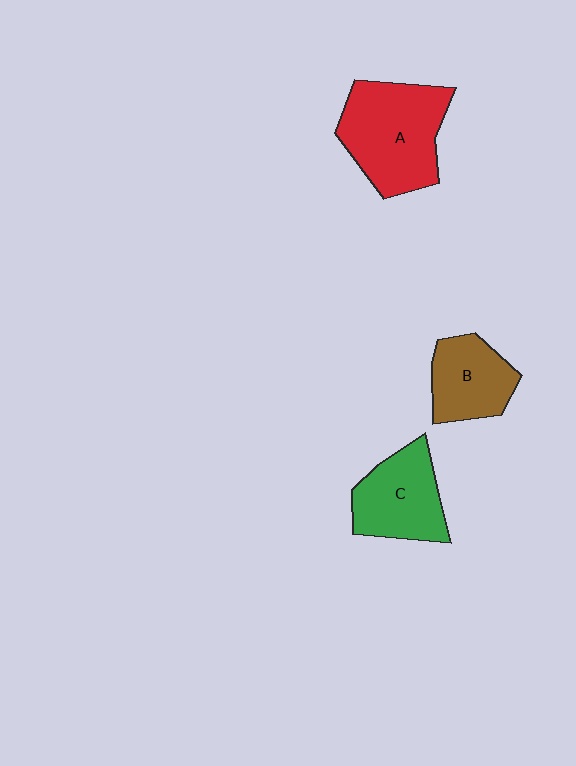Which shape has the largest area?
Shape A (red).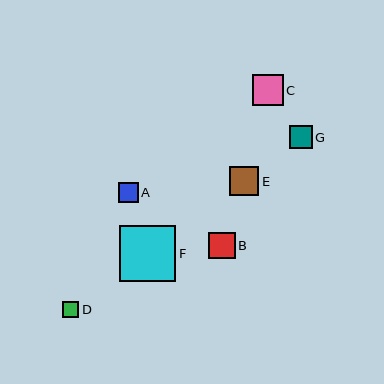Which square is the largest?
Square F is the largest with a size of approximately 56 pixels.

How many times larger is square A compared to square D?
Square A is approximately 1.2 times the size of square D.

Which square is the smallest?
Square D is the smallest with a size of approximately 16 pixels.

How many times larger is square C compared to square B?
Square C is approximately 1.1 times the size of square B.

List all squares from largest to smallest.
From largest to smallest: F, C, E, B, G, A, D.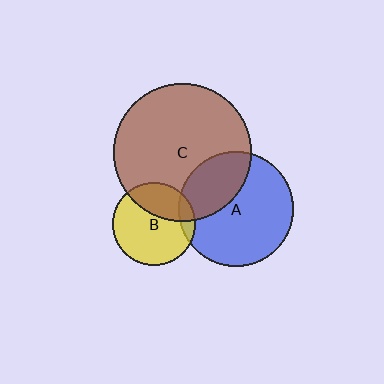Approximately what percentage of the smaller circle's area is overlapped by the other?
Approximately 30%.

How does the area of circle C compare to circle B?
Approximately 2.7 times.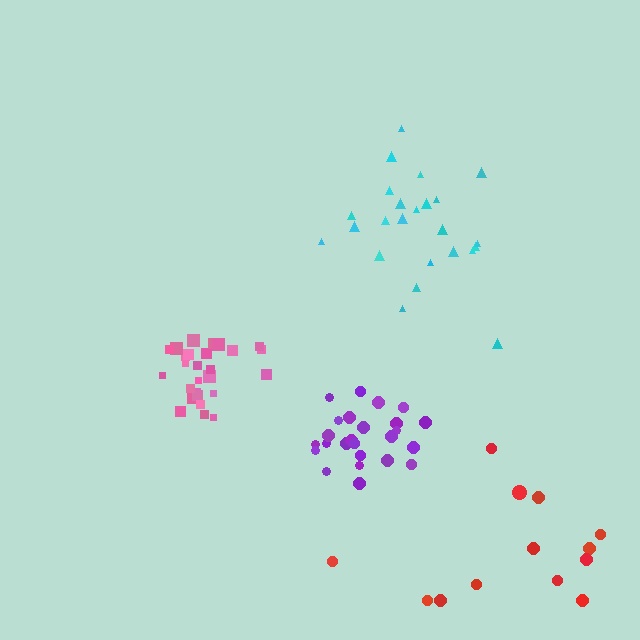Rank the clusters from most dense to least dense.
purple, pink, cyan, red.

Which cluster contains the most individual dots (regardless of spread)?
Pink (27).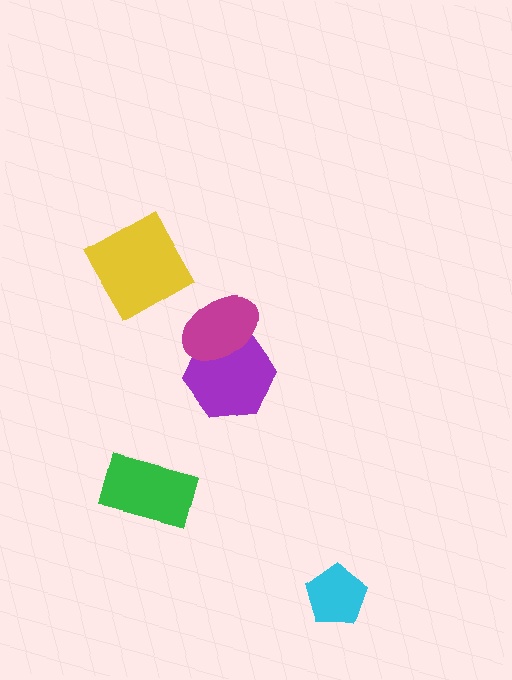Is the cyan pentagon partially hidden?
No, no other shape covers it.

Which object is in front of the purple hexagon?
The magenta ellipse is in front of the purple hexagon.